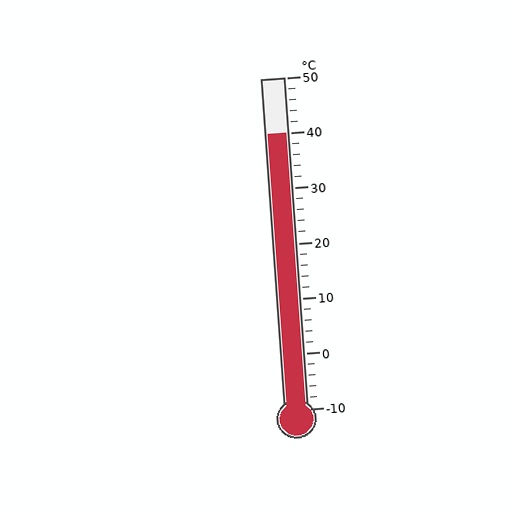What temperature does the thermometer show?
The thermometer shows approximately 40°C.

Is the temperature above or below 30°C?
The temperature is above 30°C.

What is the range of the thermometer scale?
The thermometer scale ranges from -10°C to 50°C.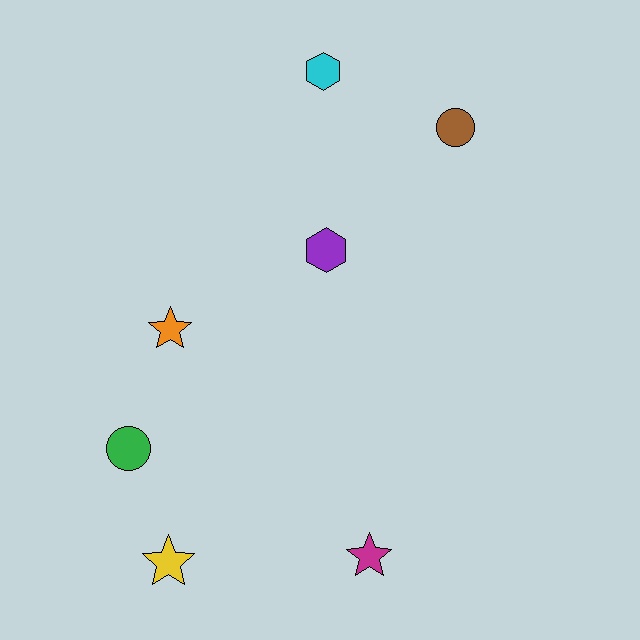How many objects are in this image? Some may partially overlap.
There are 7 objects.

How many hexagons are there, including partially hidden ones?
There are 2 hexagons.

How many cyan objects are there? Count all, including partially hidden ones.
There is 1 cyan object.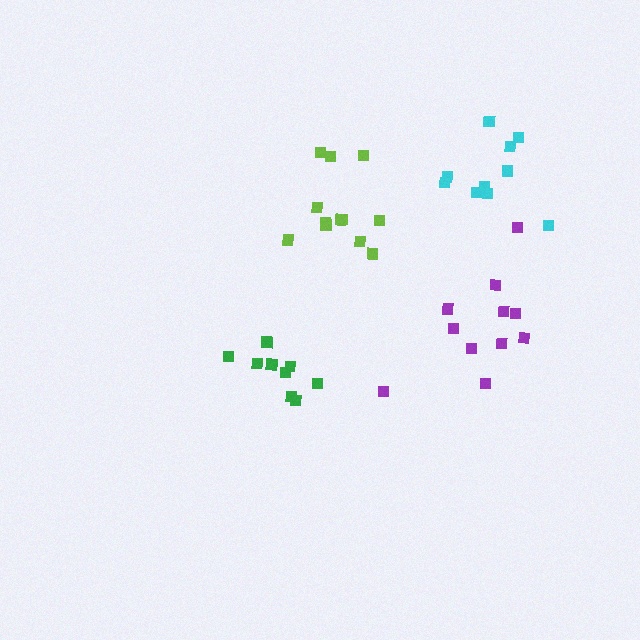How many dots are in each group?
Group 1: 12 dots, Group 2: 11 dots, Group 3: 9 dots, Group 4: 10 dots (42 total).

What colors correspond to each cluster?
The clusters are colored: lime, purple, green, cyan.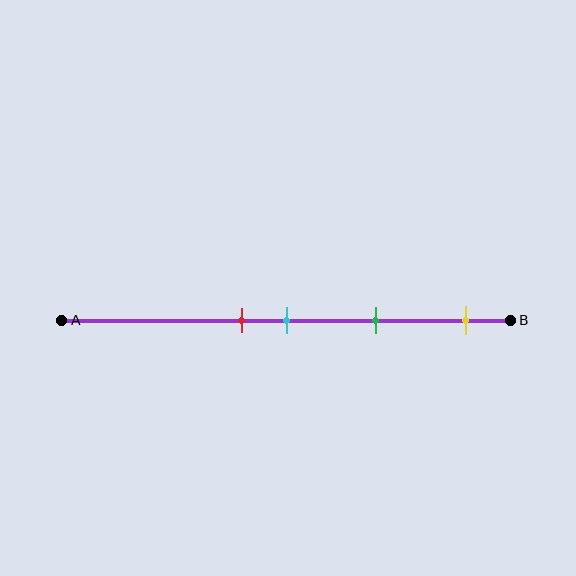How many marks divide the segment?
There are 4 marks dividing the segment.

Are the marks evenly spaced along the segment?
No, the marks are not evenly spaced.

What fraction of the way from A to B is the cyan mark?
The cyan mark is approximately 50% (0.5) of the way from A to B.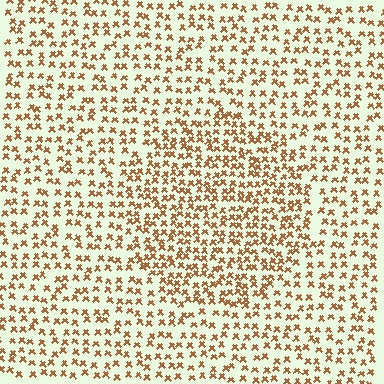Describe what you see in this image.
The image contains small brown elements arranged at two different densities. A circle-shaped region is visible where the elements are more densely packed than the surrounding area.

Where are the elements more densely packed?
The elements are more densely packed inside the circle boundary.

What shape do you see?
I see a circle.